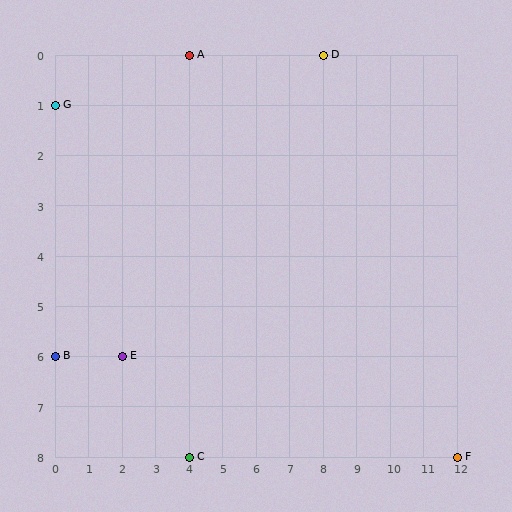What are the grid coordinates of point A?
Point A is at grid coordinates (4, 0).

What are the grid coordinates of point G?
Point G is at grid coordinates (0, 1).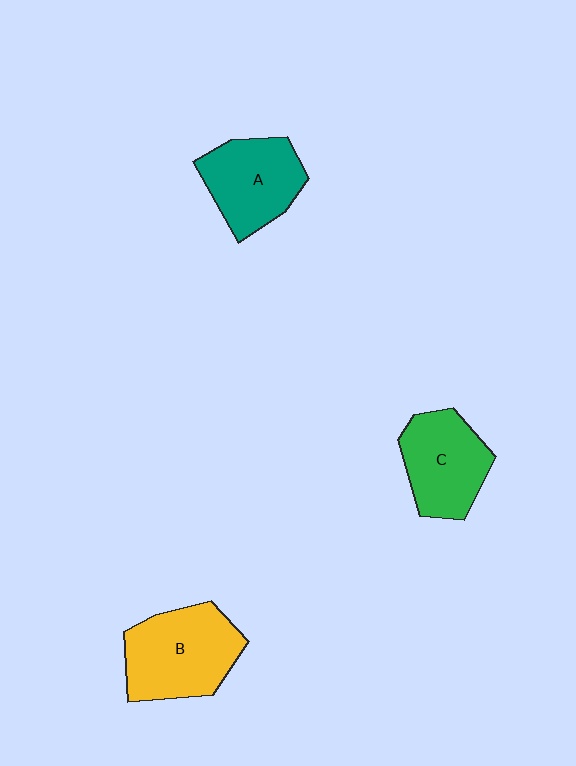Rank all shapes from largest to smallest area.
From largest to smallest: B (yellow), A (teal), C (green).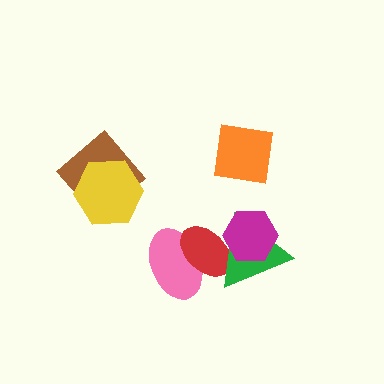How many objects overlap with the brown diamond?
1 object overlaps with the brown diamond.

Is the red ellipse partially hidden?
Yes, it is partially covered by another shape.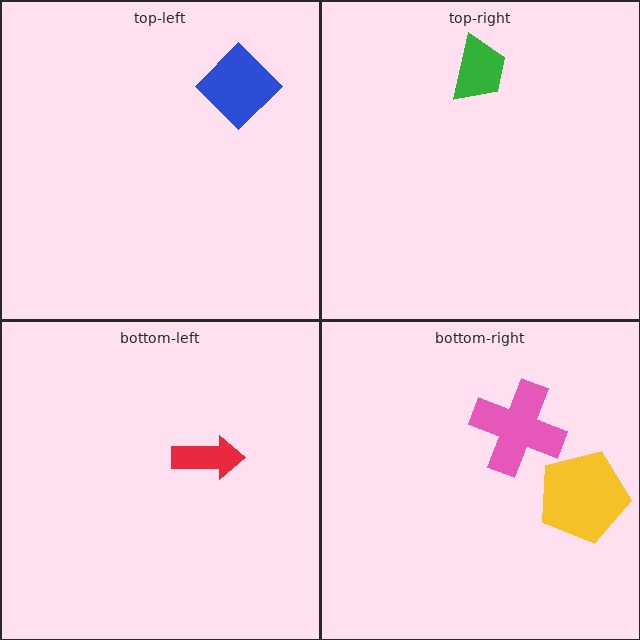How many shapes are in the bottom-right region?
2.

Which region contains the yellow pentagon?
The bottom-right region.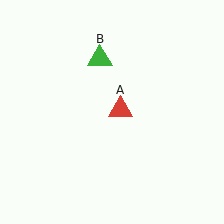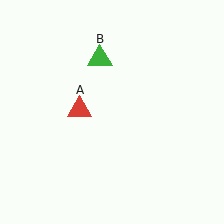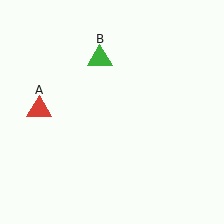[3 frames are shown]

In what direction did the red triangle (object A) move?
The red triangle (object A) moved left.